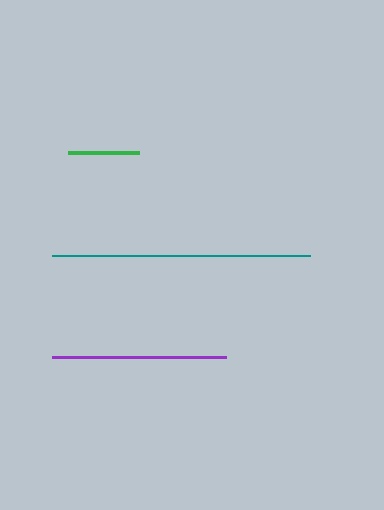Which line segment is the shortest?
The green line is the shortest at approximately 70 pixels.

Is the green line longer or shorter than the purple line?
The purple line is longer than the green line.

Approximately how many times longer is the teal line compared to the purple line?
The teal line is approximately 1.5 times the length of the purple line.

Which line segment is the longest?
The teal line is the longest at approximately 258 pixels.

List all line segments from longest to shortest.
From longest to shortest: teal, purple, green.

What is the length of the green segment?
The green segment is approximately 70 pixels long.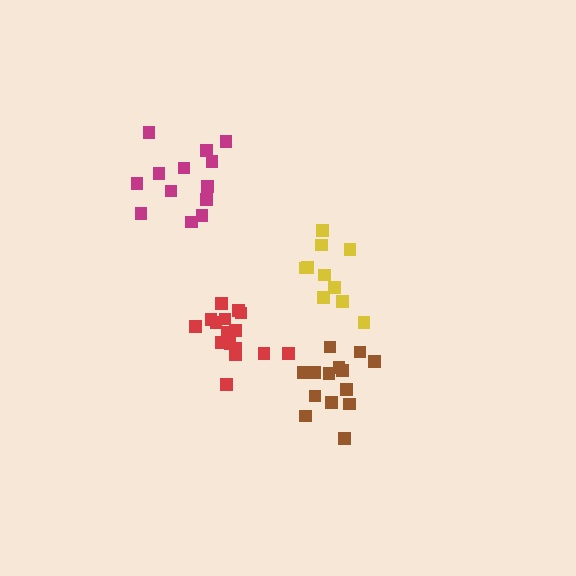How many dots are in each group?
Group 1: 16 dots, Group 2: 14 dots, Group 3: 10 dots, Group 4: 13 dots (53 total).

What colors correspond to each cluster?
The clusters are colored: red, brown, yellow, magenta.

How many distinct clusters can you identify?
There are 4 distinct clusters.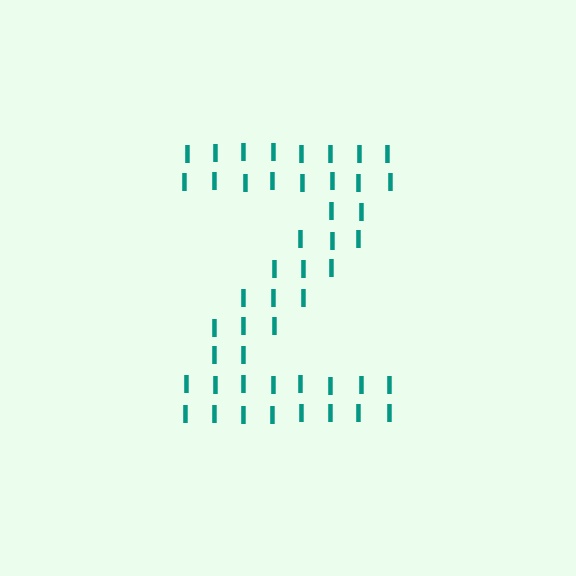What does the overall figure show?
The overall figure shows the letter Z.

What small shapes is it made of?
It is made of small letter I's.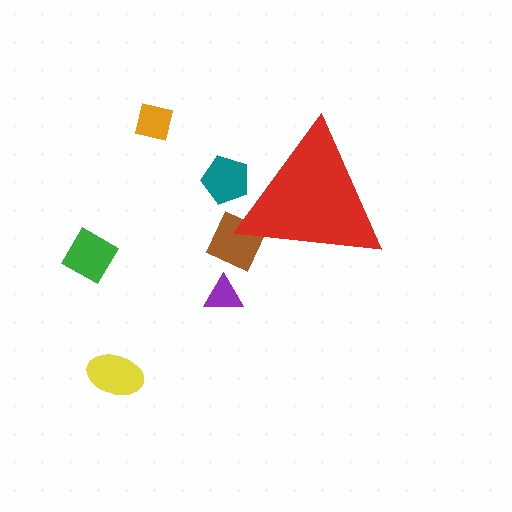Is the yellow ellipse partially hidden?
No, the yellow ellipse is fully visible.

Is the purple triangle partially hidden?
No, the purple triangle is fully visible.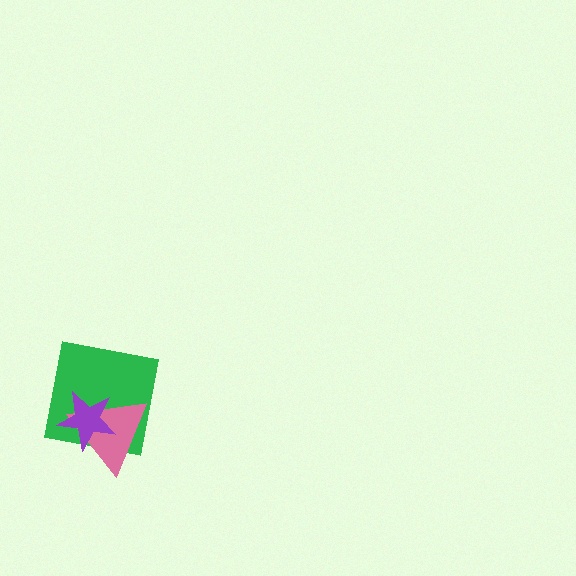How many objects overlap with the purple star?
2 objects overlap with the purple star.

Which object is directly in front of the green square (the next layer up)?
The pink triangle is directly in front of the green square.